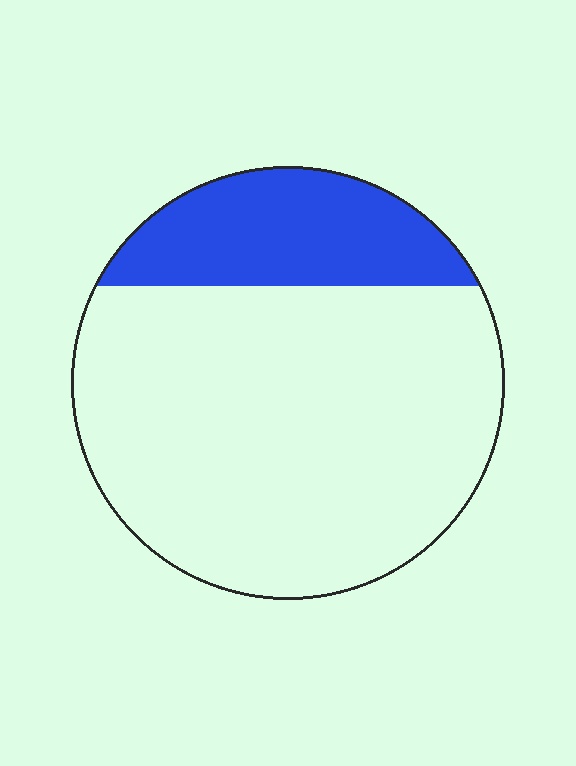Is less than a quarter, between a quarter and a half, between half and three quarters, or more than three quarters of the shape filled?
Less than a quarter.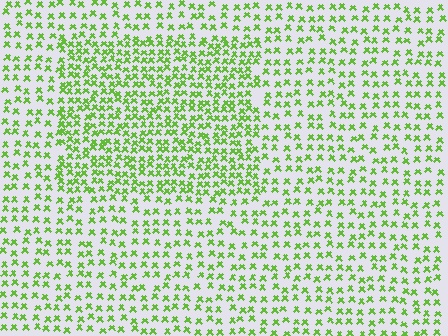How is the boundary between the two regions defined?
The boundary is defined by a change in element density (approximately 1.8x ratio). All elements are the same color, size, and shape.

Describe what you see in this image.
The image contains small lime elements arranged at two different densities. A rectangle-shaped region is visible where the elements are more densely packed than the surrounding area.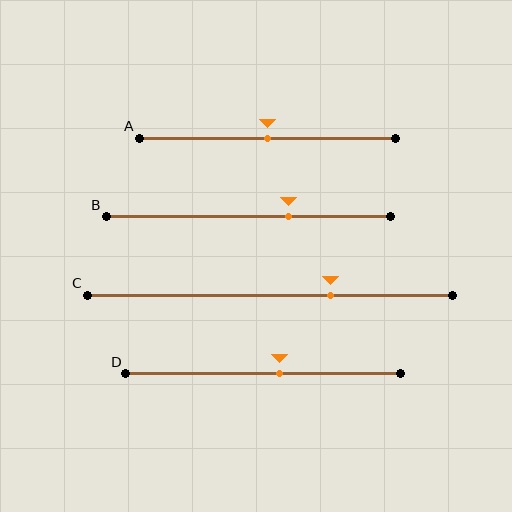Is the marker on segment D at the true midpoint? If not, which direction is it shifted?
No, the marker on segment D is shifted to the right by about 6% of the segment length.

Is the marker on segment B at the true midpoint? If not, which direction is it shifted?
No, the marker on segment B is shifted to the right by about 14% of the segment length.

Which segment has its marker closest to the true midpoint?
Segment A has its marker closest to the true midpoint.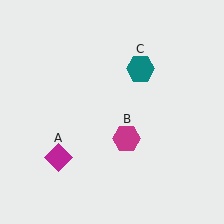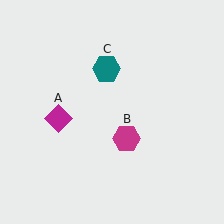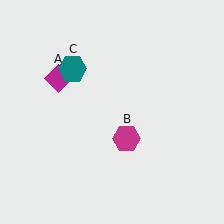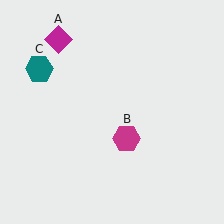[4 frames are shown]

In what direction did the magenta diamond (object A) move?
The magenta diamond (object A) moved up.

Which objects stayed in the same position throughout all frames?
Magenta hexagon (object B) remained stationary.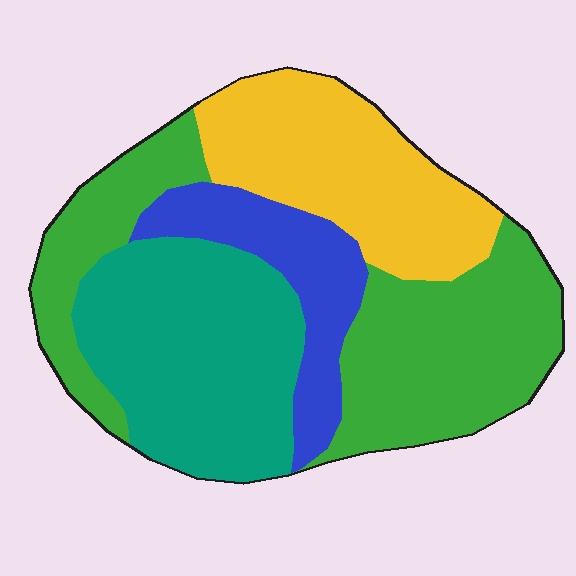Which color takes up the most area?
Green, at roughly 35%.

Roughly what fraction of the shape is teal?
Teal covers around 30% of the shape.